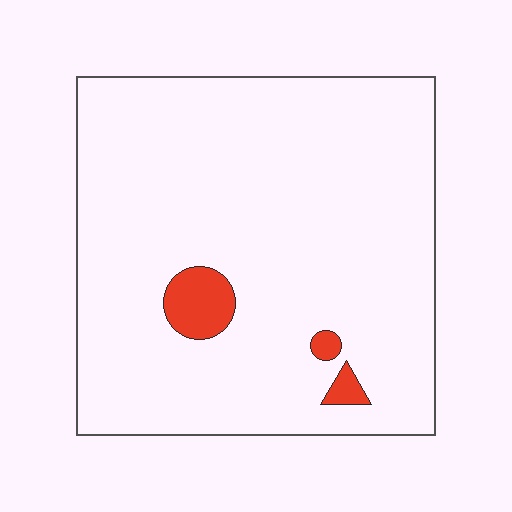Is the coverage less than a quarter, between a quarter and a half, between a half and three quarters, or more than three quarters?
Less than a quarter.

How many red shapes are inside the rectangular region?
3.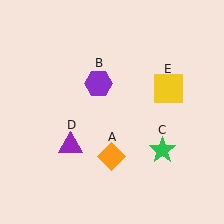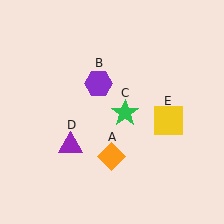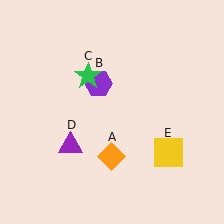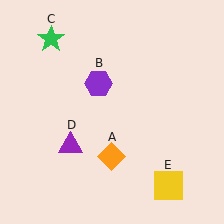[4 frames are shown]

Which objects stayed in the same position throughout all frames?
Orange diamond (object A) and purple hexagon (object B) and purple triangle (object D) remained stationary.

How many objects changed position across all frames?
2 objects changed position: green star (object C), yellow square (object E).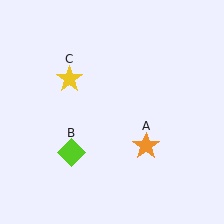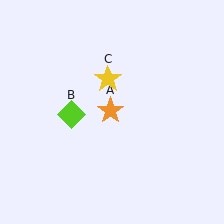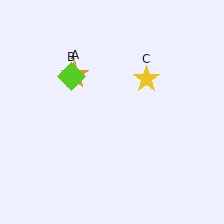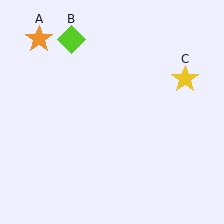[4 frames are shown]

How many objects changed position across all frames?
3 objects changed position: orange star (object A), lime diamond (object B), yellow star (object C).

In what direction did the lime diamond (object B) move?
The lime diamond (object B) moved up.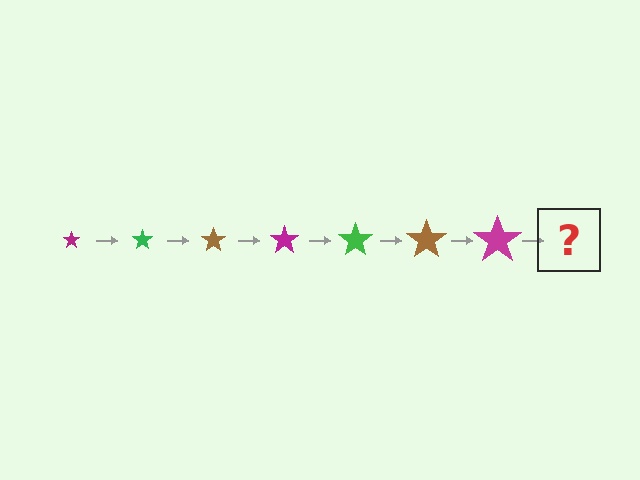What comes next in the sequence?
The next element should be a green star, larger than the previous one.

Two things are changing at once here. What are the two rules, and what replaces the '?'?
The two rules are that the star grows larger each step and the color cycles through magenta, green, and brown. The '?' should be a green star, larger than the previous one.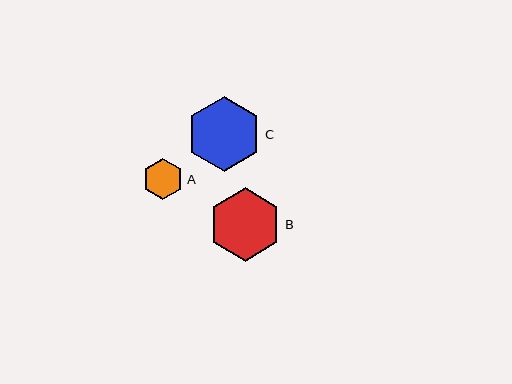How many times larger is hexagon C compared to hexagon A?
Hexagon C is approximately 1.8 times the size of hexagon A.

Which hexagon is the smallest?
Hexagon A is the smallest with a size of approximately 41 pixels.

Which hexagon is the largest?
Hexagon C is the largest with a size of approximately 75 pixels.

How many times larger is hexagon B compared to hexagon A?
Hexagon B is approximately 1.8 times the size of hexagon A.